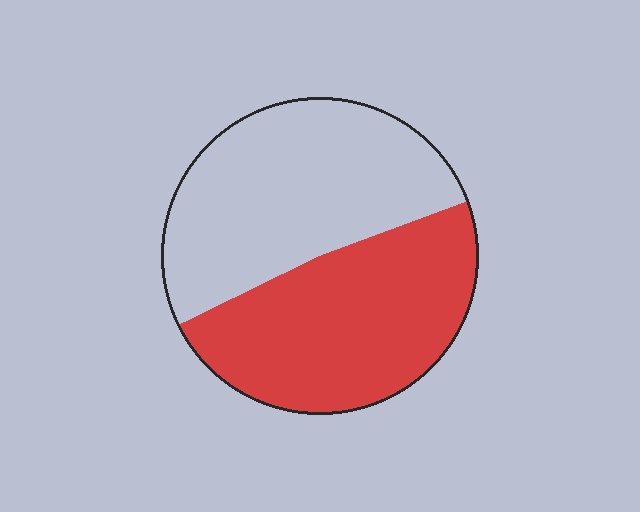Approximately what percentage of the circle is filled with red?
Approximately 50%.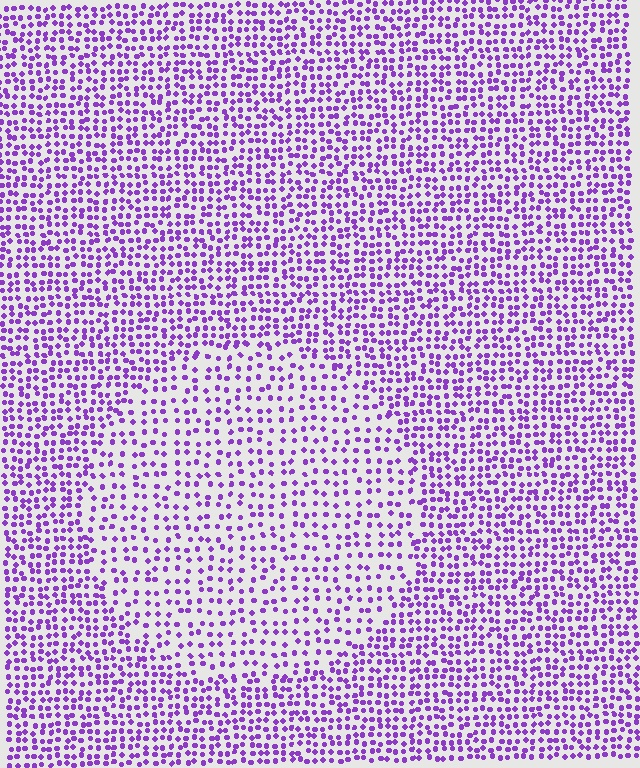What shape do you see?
I see a circle.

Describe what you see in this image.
The image contains small purple elements arranged at two different densities. A circle-shaped region is visible where the elements are less densely packed than the surrounding area.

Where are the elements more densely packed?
The elements are more densely packed outside the circle boundary.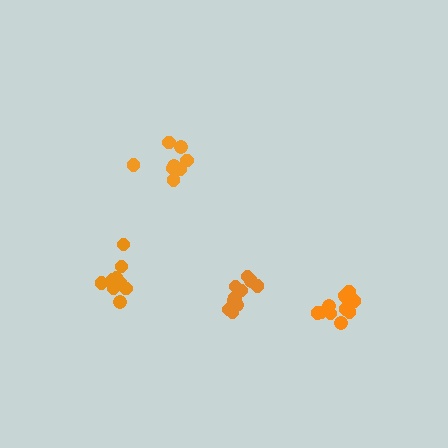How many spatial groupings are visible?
There are 4 spatial groupings.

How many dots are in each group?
Group 1: 8 dots, Group 2: 10 dots, Group 3: 10 dots, Group 4: 11 dots (39 total).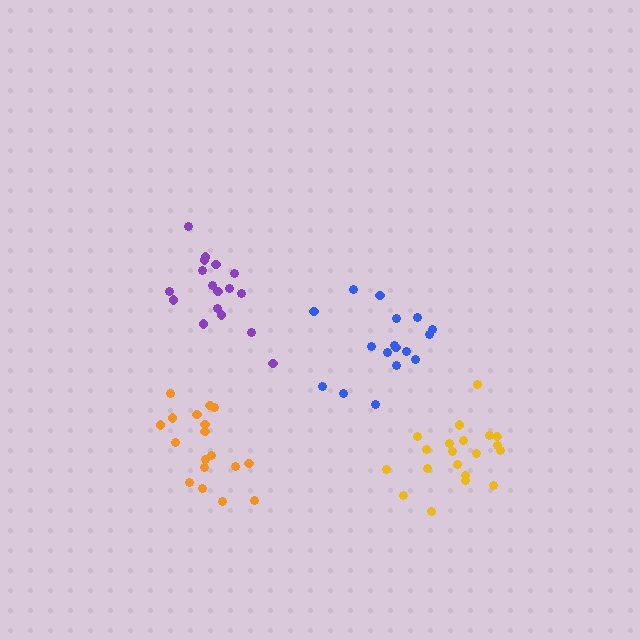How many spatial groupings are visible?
There are 4 spatial groupings.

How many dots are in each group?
Group 1: 18 dots, Group 2: 17 dots, Group 3: 20 dots, Group 4: 17 dots (72 total).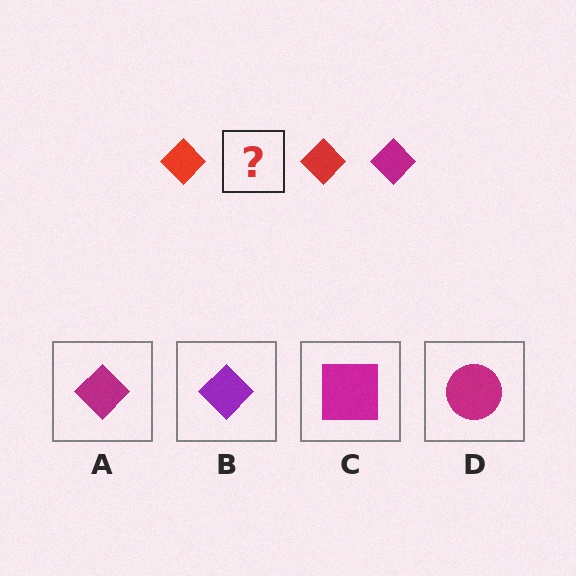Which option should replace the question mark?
Option A.